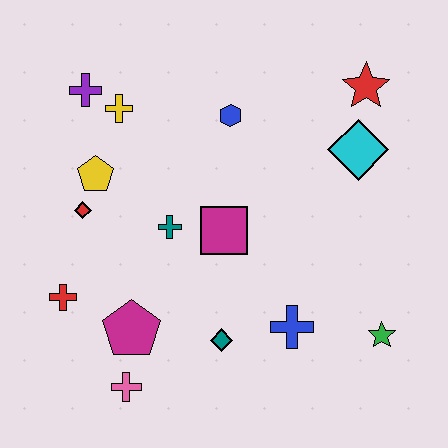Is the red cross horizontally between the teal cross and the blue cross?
No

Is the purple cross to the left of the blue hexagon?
Yes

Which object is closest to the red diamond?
The yellow pentagon is closest to the red diamond.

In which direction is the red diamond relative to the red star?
The red diamond is to the left of the red star.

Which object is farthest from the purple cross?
The green star is farthest from the purple cross.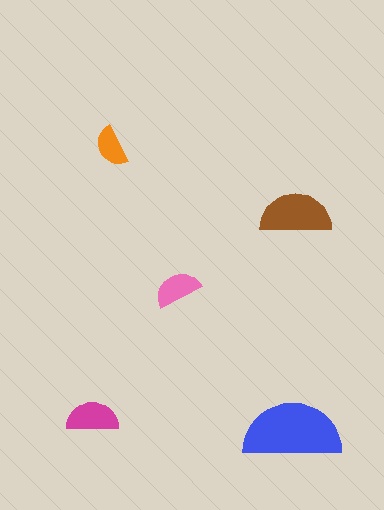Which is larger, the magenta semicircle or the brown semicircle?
The brown one.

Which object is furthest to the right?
The brown semicircle is rightmost.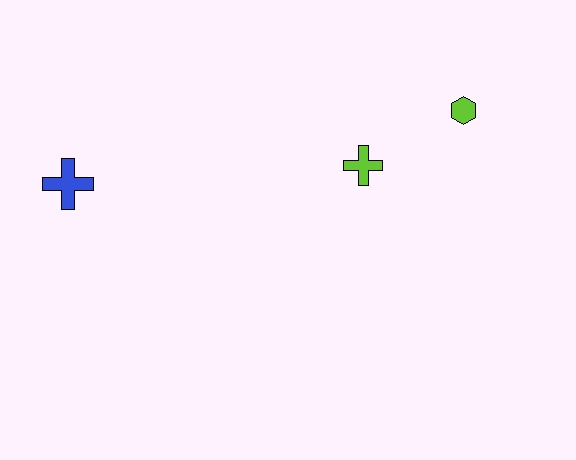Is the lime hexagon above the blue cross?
Yes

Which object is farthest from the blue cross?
The lime hexagon is farthest from the blue cross.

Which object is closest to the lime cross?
The lime hexagon is closest to the lime cross.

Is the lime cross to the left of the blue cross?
No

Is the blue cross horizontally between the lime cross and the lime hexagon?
No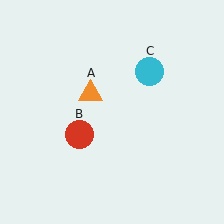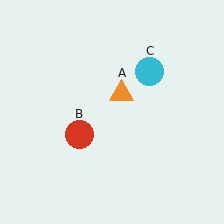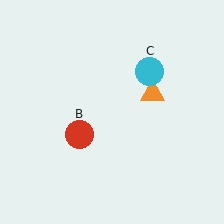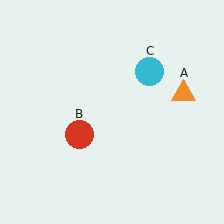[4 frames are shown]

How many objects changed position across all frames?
1 object changed position: orange triangle (object A).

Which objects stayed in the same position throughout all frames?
Red circle (object B) and cyan circle (object C) remained stationary.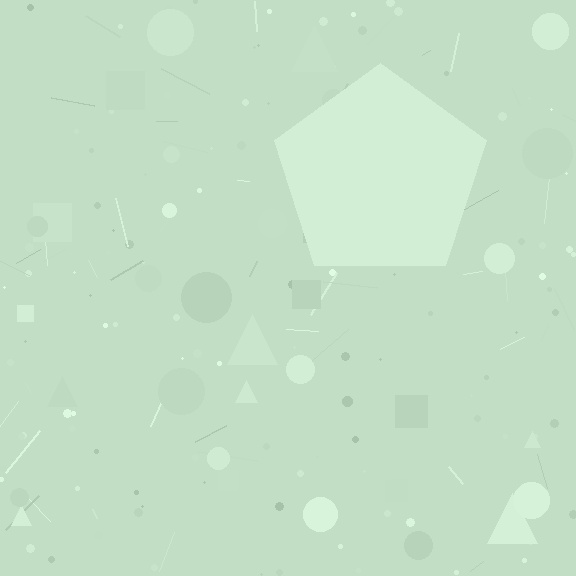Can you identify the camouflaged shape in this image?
The camouflaged shape is a pentagon.